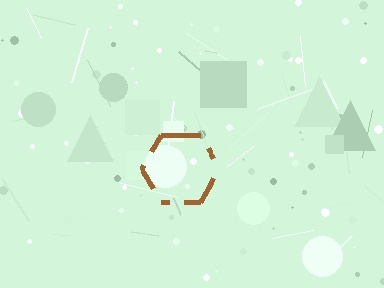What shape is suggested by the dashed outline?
The dashed outline suggests a hexagon.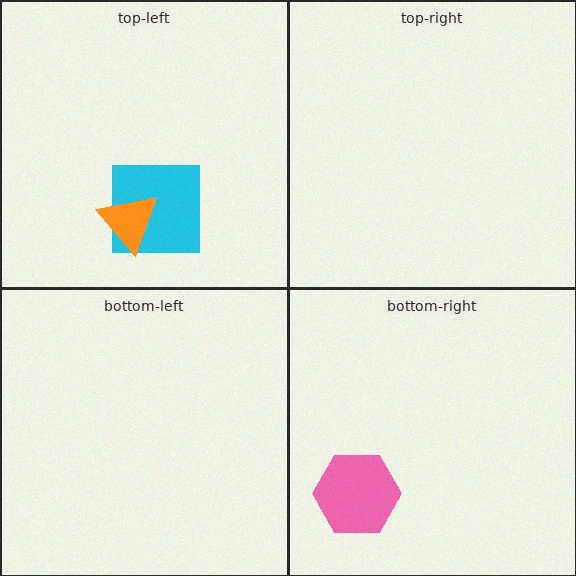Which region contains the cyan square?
The top-left region.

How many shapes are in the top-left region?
2.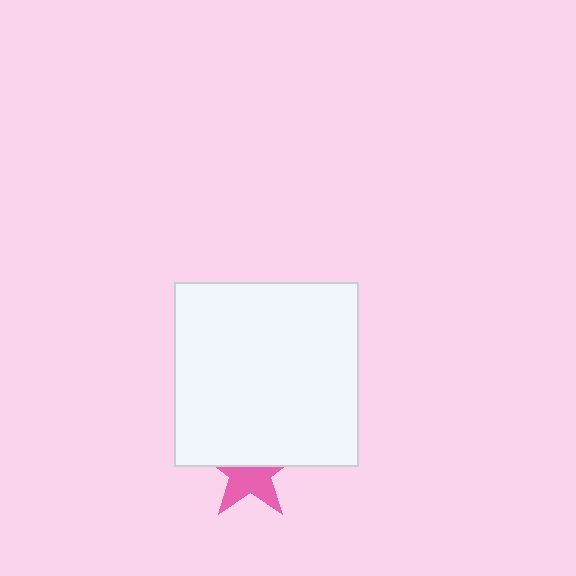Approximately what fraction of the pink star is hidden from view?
Roughly 48% of the pink star is hidden behind the white square.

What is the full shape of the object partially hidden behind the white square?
The partially hidden object is a pink star.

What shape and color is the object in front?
The object in front is a white square.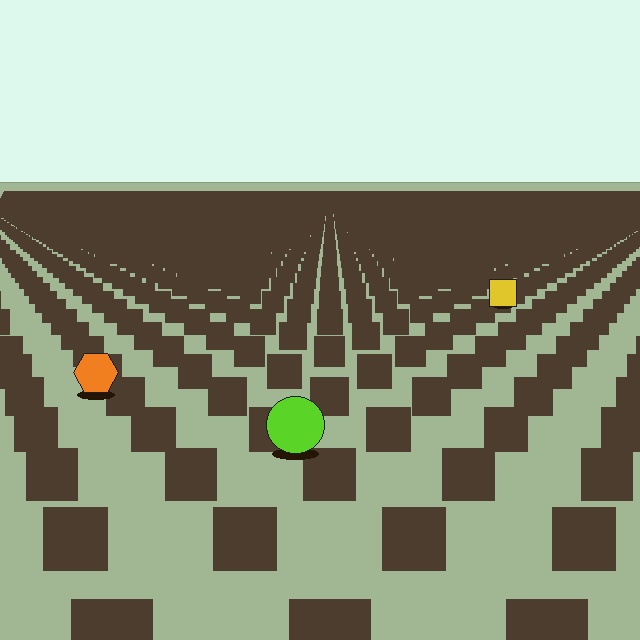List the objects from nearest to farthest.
From nearest to farthest: the lime circle, the orange hexagon, the yellow square.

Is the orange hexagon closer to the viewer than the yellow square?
Yes. The orange hexagon is closer — you can tell from the texture gradient: the ground texture is coarser near it.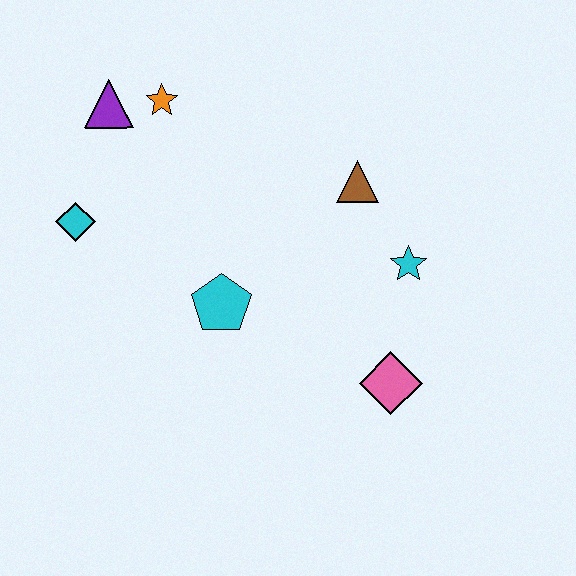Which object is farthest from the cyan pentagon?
The purple triangle is farthest from the cyan pentagon.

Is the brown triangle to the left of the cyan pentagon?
No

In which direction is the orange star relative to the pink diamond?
The orange star is above the pink diamond.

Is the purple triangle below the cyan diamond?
No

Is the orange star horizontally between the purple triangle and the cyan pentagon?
Yes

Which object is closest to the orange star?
The purple triangle is closest to the orange star.